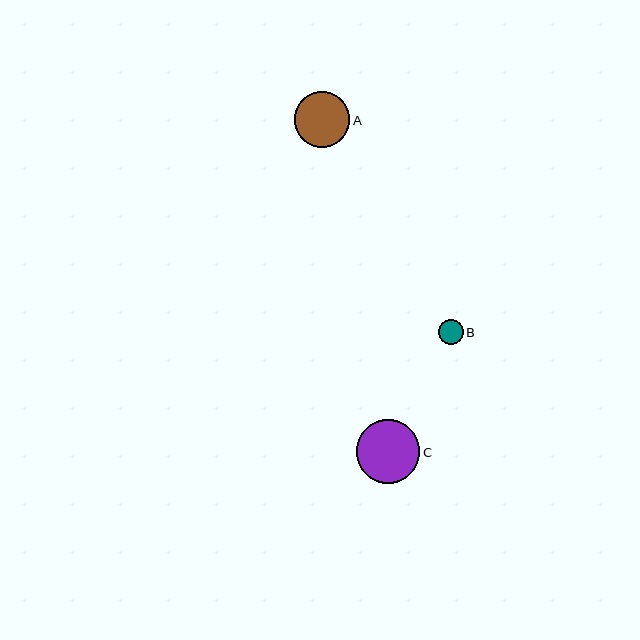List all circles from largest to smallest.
From largest to smallest: C, A, B.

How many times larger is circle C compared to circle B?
Circle C is approximately 2.5 times the size of circle B.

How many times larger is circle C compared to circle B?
Circle C is approximately 2.5 times the size of circle B.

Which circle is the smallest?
Circle B is the smallest with a size of approximately 25 pixels.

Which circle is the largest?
Circle C is the largest with a size of approximately 63 pixels.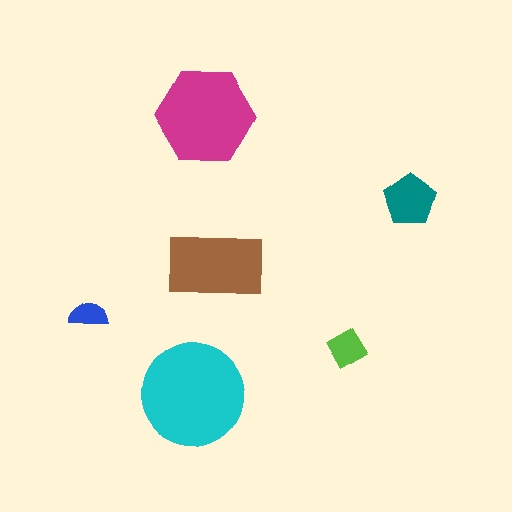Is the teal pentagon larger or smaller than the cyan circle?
Smaller.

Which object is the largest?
The cyan circle.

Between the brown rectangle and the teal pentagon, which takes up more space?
The brown rectangle.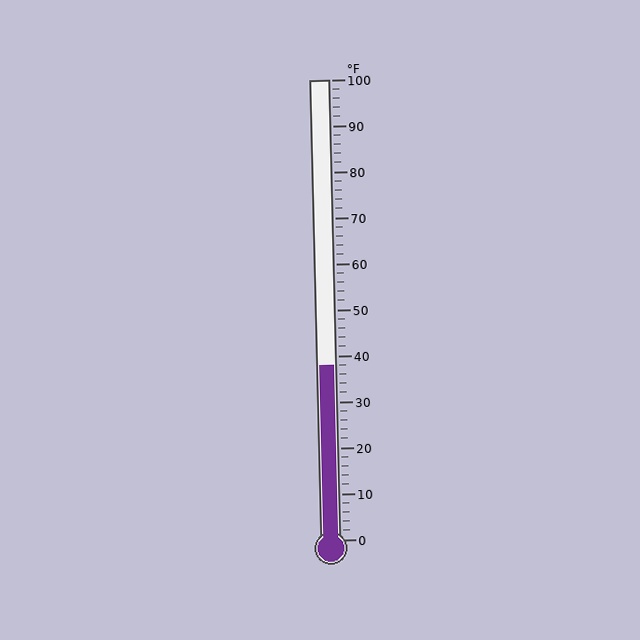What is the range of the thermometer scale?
The thermometer scale ranges from 0°F to 100°F.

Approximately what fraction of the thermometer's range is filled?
The thermometer is filled to approximately 40% of its range.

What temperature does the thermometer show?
The thermometer shows approximately 38°F.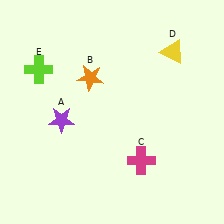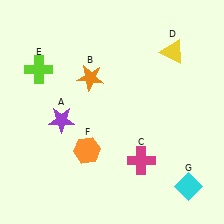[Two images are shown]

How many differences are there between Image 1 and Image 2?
There are 2 differences between the two images.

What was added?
An orange hexagon (F), a cyan diamond (G) were added in Image 2.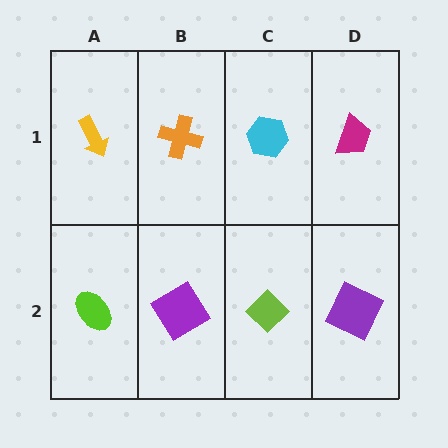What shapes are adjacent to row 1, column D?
A purple square (row 2, column D), a cyan hexagon (row 1, column C).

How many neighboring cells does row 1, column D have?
2.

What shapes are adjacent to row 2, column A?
A yellow arrow (row 1, column A), a purple diamond (row 2, column B).